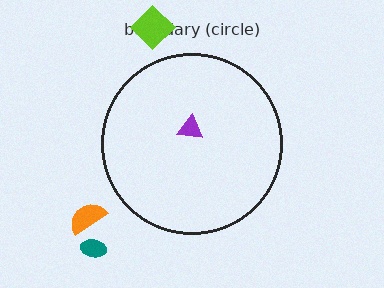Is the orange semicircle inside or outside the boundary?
Outside.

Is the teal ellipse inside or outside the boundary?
Outside.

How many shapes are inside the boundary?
1 inside, 3 outside.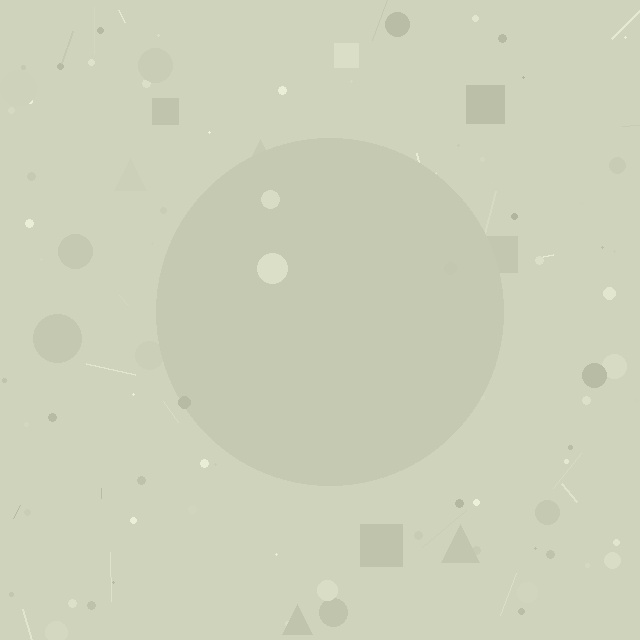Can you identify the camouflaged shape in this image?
The camouflaged shape is a circle.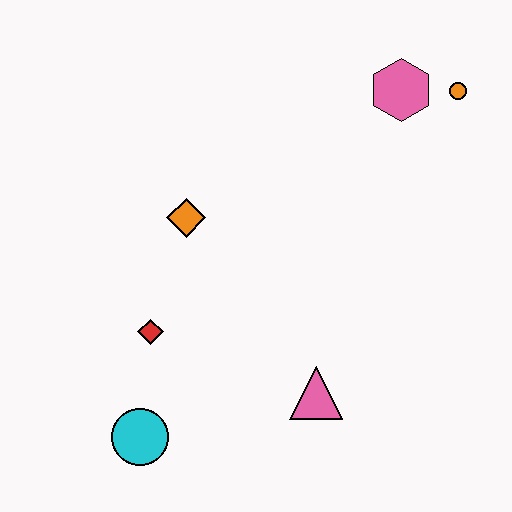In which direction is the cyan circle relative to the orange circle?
The cyan circle is below the orange circle.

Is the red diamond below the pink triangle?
No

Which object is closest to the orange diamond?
The red diamond is closest to the orange diamond.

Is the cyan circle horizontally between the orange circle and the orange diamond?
No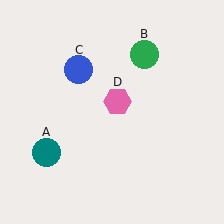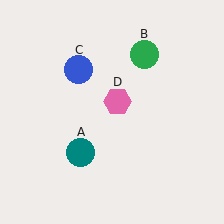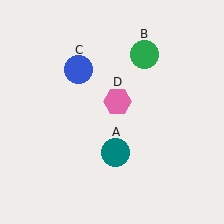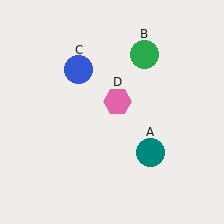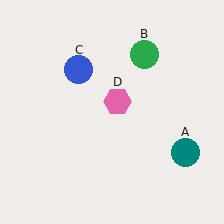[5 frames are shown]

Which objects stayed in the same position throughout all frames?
Green circle (object B) and blue circle (object C) and pink hexagon (object D) remained stationary.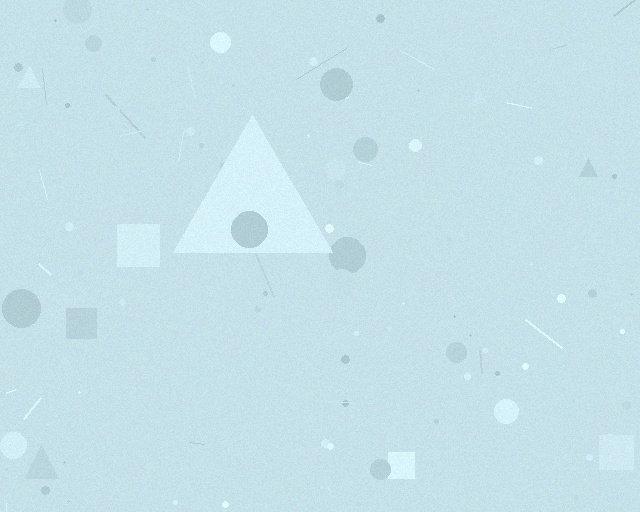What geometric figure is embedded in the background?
A triangle is embedded in the background.